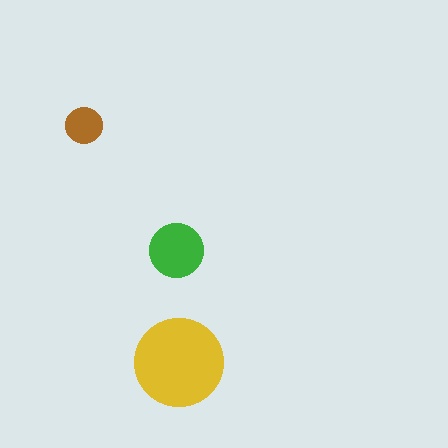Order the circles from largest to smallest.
the yellow one, the green one, the brown one.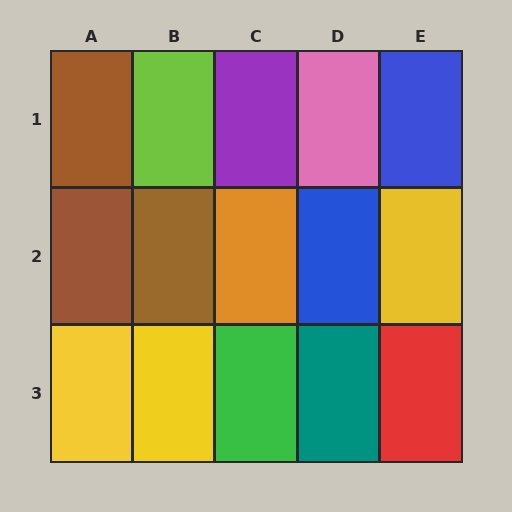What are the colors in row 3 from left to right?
Yellow, yellow, green, teal, red.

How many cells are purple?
1 cell is purple.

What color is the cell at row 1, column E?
Blue.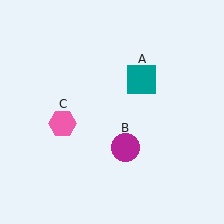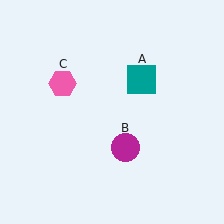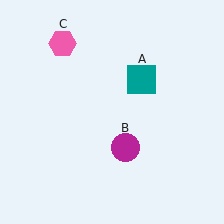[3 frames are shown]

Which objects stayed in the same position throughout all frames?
Teal square (object A) and magenta circle (object B) remained stationary.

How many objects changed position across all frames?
1 object changed position: pink hexagon (object C).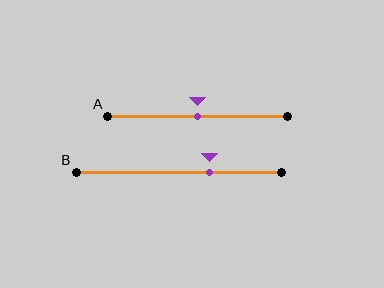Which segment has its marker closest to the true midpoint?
Segment A has its marker closest to the true midpoint.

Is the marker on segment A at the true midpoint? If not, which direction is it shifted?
Yes, the marker on segment A is at the true midpoint.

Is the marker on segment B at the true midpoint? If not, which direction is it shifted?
No, the marker on segment B is shifted to the right by about 15% of the segment length.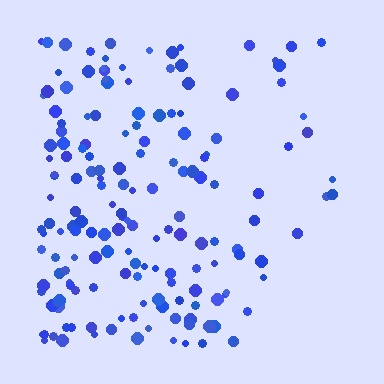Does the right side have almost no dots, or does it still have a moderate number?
Still a moderate number, just noticeably fewer than the left.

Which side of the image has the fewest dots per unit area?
The right.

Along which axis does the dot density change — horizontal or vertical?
Horizontal.